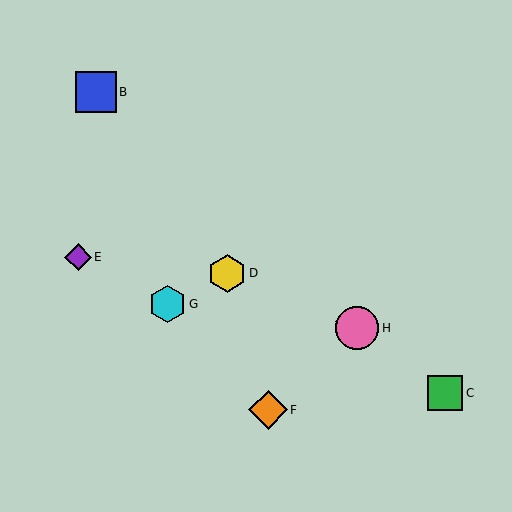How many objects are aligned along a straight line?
3 objects (A, C, H) are aligned along a straight line.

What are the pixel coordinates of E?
Object E is at (78, 257).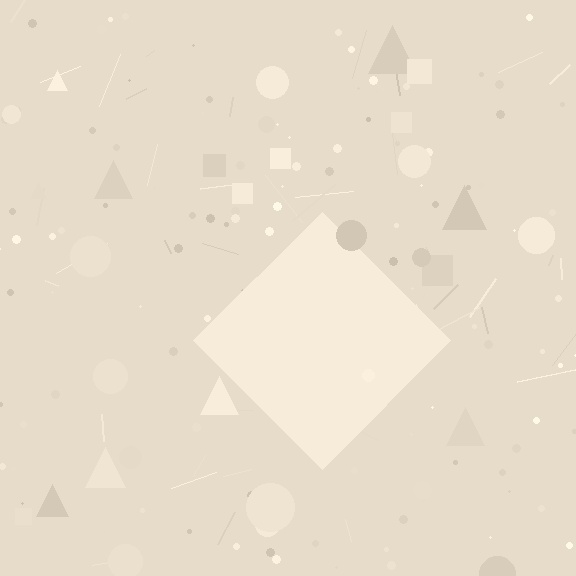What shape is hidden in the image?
A diamond is hidden in the image.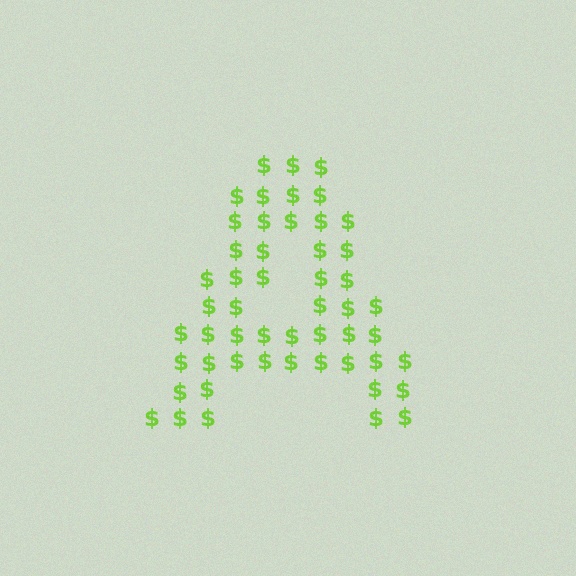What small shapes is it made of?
It is made of small dollar signs.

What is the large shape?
The large shape is the letter A.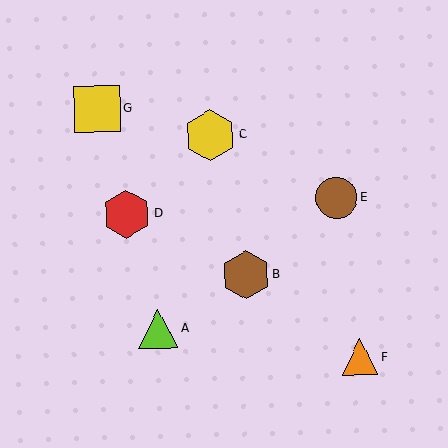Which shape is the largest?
The yellow hexagon (labeled C) is the largest.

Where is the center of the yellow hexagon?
The center of the yellow hexagon is at (210, 135).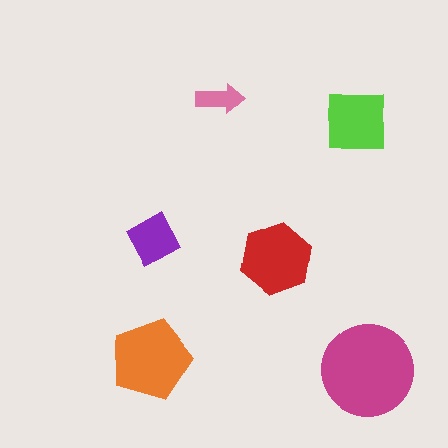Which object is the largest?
The magenta circle.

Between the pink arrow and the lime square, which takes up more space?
The lime square.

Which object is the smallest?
The pink arrow.